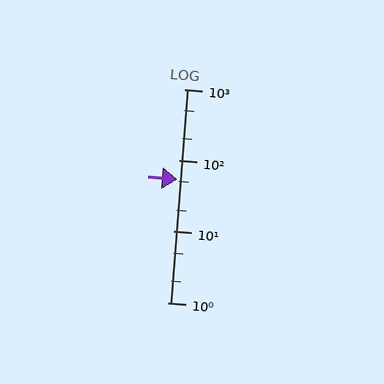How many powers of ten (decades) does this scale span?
The scale spans 3 decades, from 1 to 1000.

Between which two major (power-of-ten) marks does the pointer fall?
The pointer is between 10 and 100.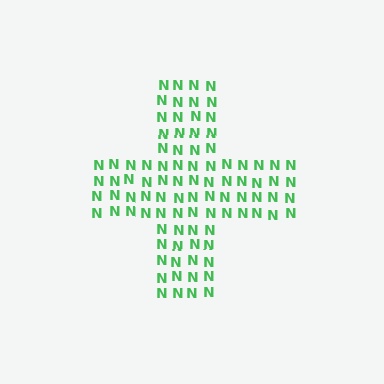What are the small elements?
The small elements are letter N's.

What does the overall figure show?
The overall figure shows a cross.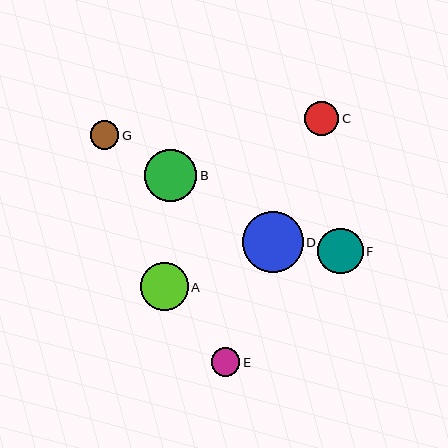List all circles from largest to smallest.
From largest to smallest: D, B, A, F, C, E, G.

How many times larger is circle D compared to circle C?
Circle D is approximately 1.8 times the size of circle C.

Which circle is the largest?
Circle D is the largest with a size of approximately 61 pixels.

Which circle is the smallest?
Circle G is the smallest with a size of approximately 28 pixels.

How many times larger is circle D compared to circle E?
Circle D is approximately 2.2 times the size of circle E.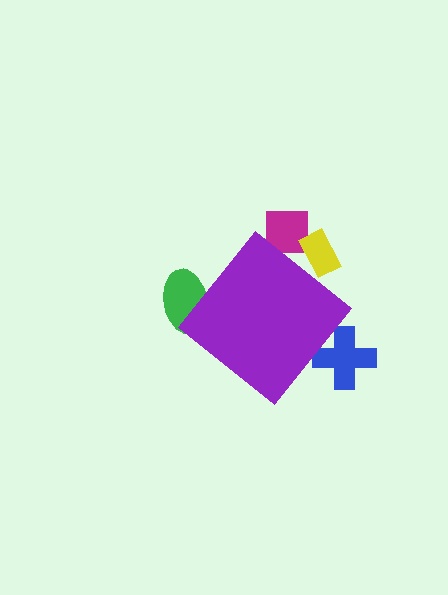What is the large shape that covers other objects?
A purple diamond.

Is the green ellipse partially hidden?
Yes, the green ellipse is partially hidden behind the purple diamond.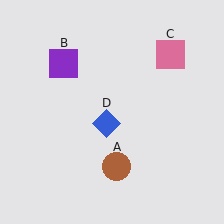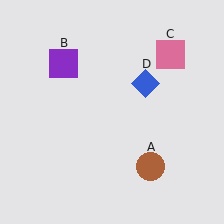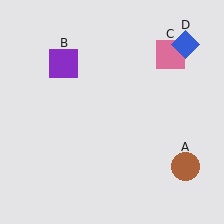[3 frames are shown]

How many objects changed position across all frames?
2 objects changed position: brown circle (object A), blue diamond (object D).